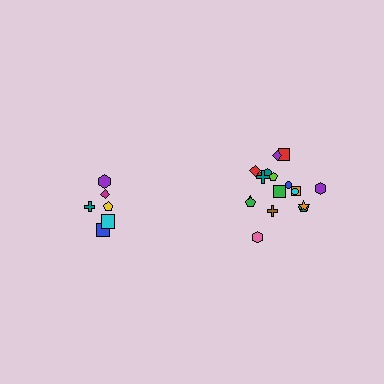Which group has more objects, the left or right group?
The right group.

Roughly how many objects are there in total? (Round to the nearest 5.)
Roughly 25 objects in total.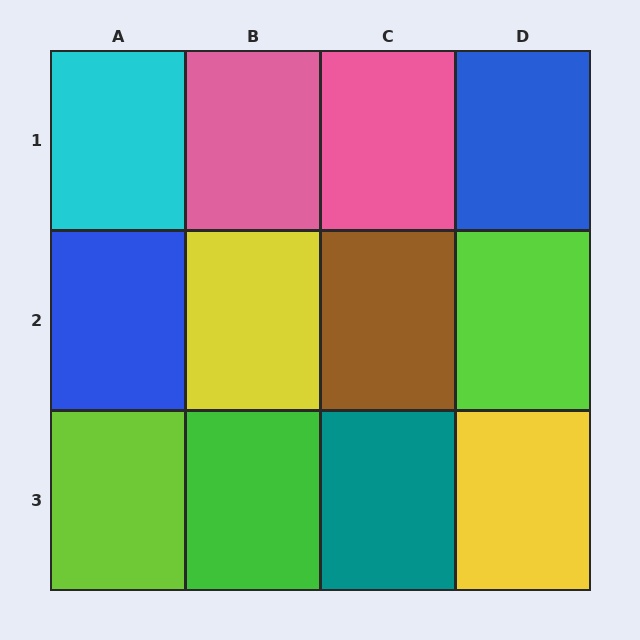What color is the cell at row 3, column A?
Lime.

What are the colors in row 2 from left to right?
Blue, yellow, brown, lime.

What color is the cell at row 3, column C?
Teal.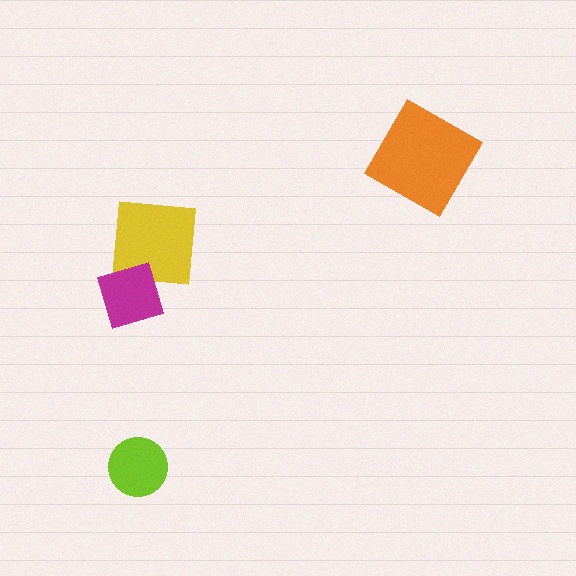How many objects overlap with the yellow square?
1 object overlaps with the yellow square.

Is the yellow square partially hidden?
Yes, it is partially covered by another shape.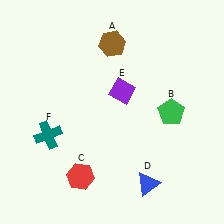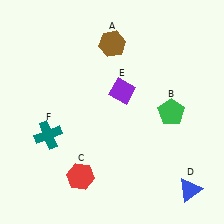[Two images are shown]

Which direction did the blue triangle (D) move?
The blue triangle (D) moved right.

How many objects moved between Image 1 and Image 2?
1 object moved between the two images.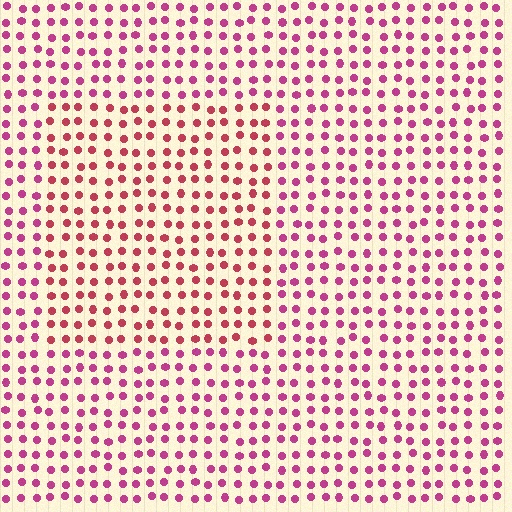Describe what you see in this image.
The image is filled with small magenta elements in a uniform arrangement. A rectangle-shaped region is visible where the elements are tinted to a slightly different hue, forming a subtle color boundary.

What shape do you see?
I see a rectangle.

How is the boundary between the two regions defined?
The boundary is defined purely by a slight shift in hue (about 26 degrees). Spacing, size, and orientation are identical on both sides.